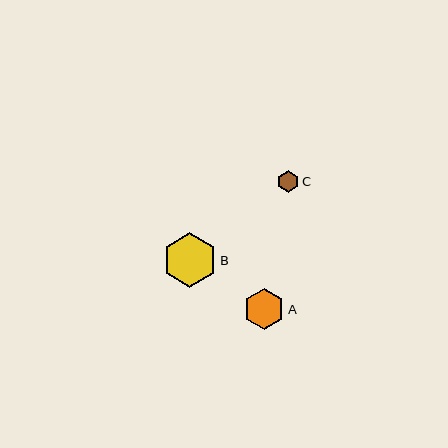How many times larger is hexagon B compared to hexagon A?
Hexagon B is approximately 1.3 times the size of hexagon A.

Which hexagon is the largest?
Hexagon B is the largest with a size of approximately 54 pixels.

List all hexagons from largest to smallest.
From largest to smallest: B, A, C.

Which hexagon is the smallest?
Hexagon C is the smallest with a size of approximately 22 pixels.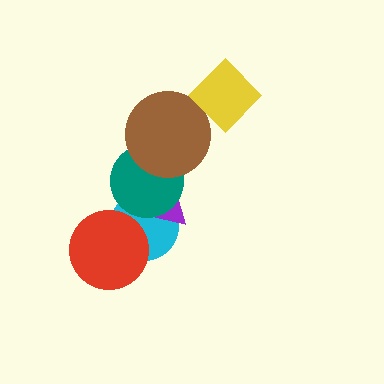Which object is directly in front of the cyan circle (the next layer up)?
The red circle is directly in front of the cyan circle.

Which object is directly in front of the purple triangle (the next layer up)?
The teal circle is directly in front of the purple triangle.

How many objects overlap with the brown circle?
3 objects overlap with the brown circle.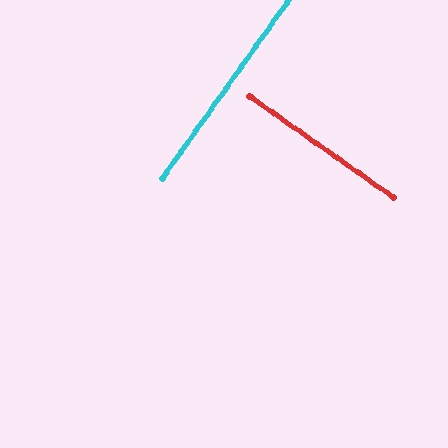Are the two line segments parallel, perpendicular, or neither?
Perpendicular — they meet at approximately 90°.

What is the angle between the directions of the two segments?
Approximately 90 degrees.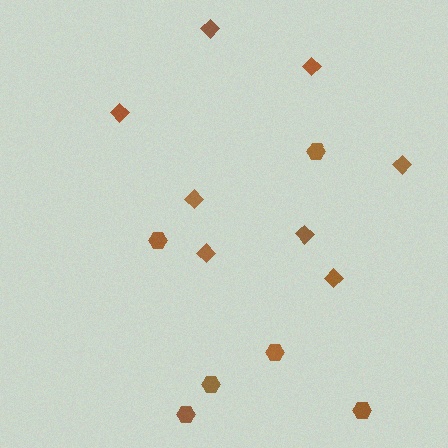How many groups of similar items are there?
There are 2 groups: one group of diamonds (8) and one group of hexagons (6).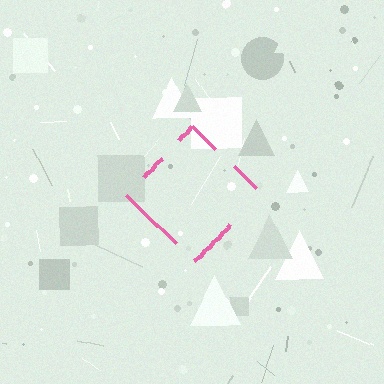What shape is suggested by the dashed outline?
The dashed outline suggests a diamond.